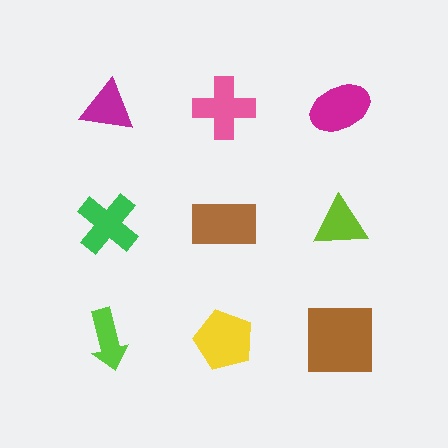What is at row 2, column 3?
A lime triangle.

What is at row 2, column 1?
A green cross.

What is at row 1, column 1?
A magenta triangle.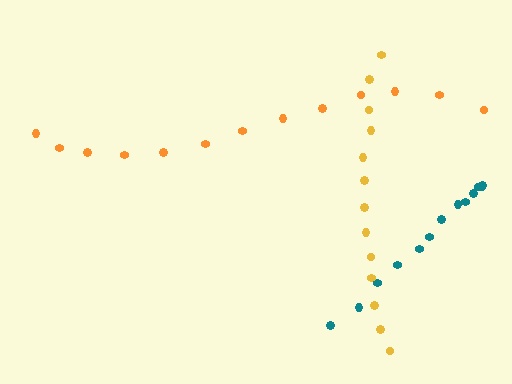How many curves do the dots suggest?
There are 3 distinct paths.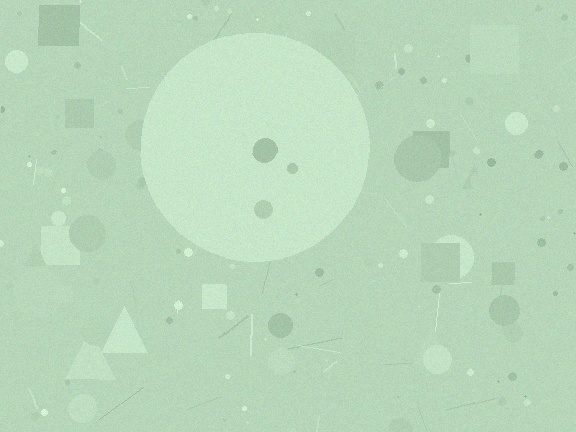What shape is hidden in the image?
A circle is hidden in the image.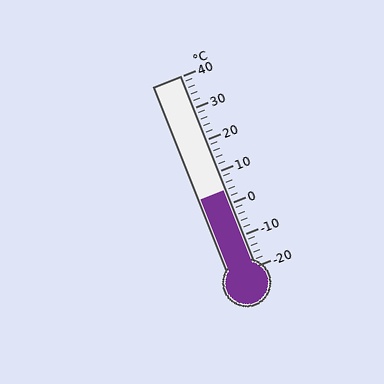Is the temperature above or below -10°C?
The temperature is above -10°C.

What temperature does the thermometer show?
The thermometer shows approximately 4°C.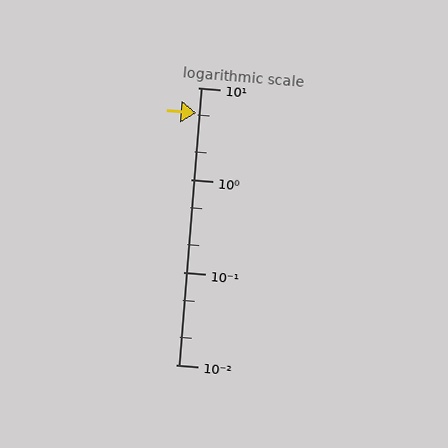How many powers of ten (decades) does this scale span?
The scale spans 3 decades, from 0.01 to 10.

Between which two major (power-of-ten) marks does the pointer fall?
The pointer is between 1 and 10.